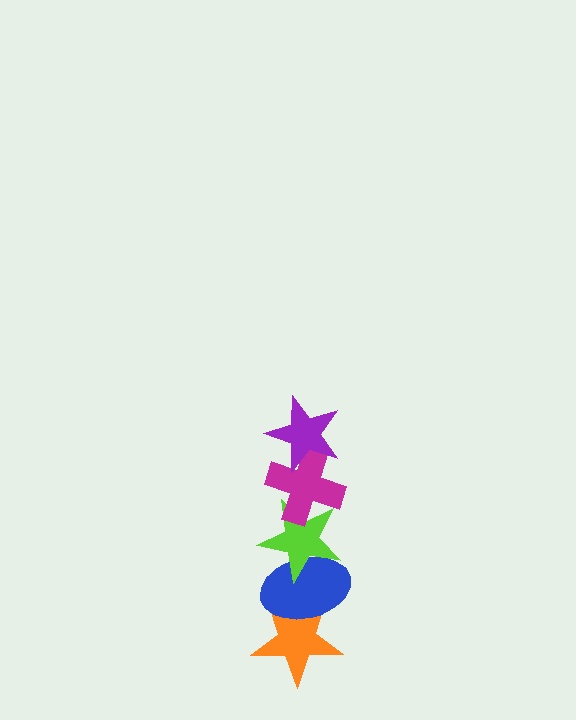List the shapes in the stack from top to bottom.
From top to bottom: the purple star, the magenta cross, the lime star, the blue ellipse, the orange star.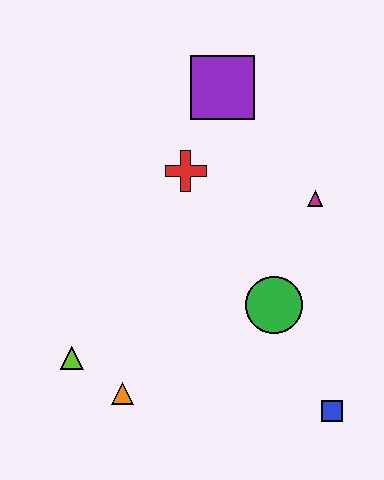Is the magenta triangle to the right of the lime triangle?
Yes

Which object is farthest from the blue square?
The purple square is farthest from the blue square.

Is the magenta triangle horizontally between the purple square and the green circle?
No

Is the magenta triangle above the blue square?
Yes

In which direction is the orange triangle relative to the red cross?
The orange triangle is below the red cross.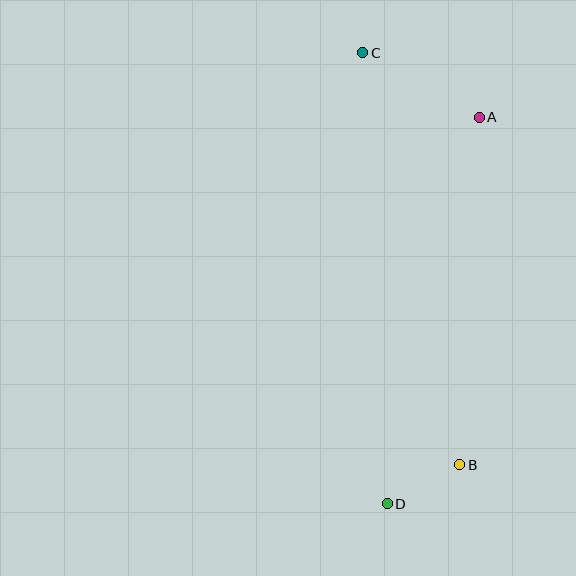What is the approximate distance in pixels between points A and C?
The distance between A and C is approximately 133 pixels.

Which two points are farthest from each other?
Points C and D are farthest from each other.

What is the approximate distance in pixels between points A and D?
The distance between A and D is approximately 397 pixels.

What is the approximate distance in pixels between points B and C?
The distance between B and C is approximately 423 pixels.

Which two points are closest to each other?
Points B and D are closest to each other.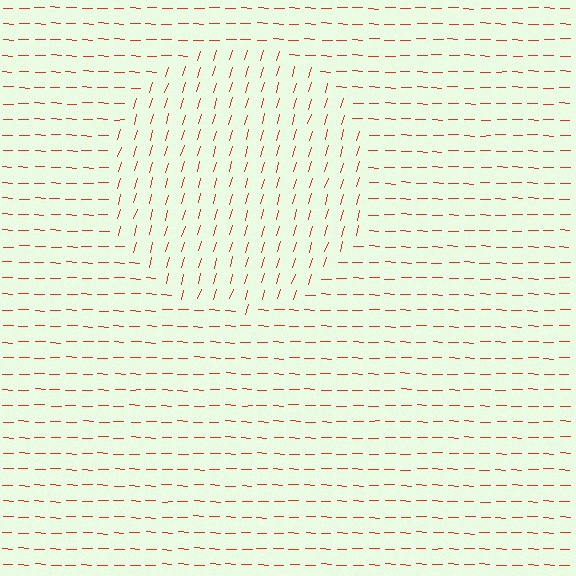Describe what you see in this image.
The image is filled with small red line segments. A circle region in the image has lines oriented differently from the surrounding lines, creating a visible texture boundary.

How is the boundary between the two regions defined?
The boundary is defined purely by a change in line orientation (approximately 75 degrees difference). All lines are the same color and thickness.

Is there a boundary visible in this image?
Yes, there is a texture boundary formed by a change in line orientation.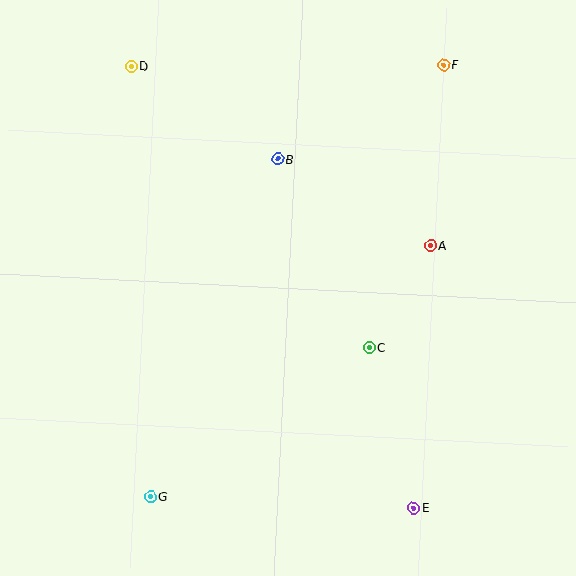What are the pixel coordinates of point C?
Point C is at (370, 347).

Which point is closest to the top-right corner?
Point F is closest to the top-right corner.